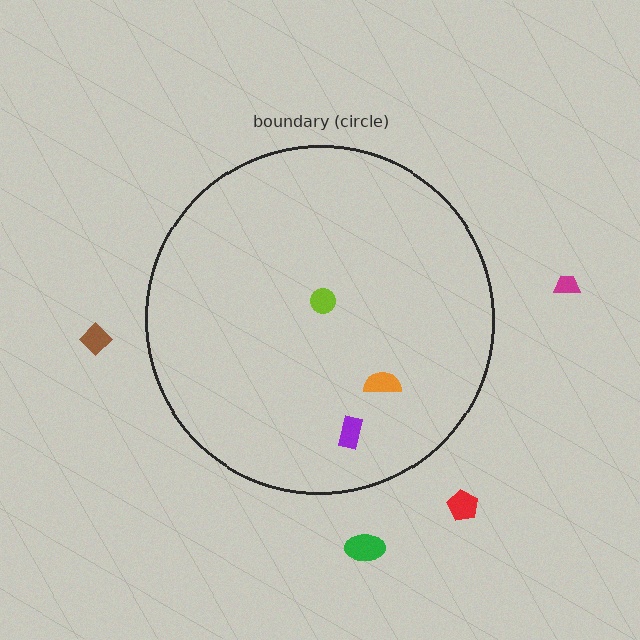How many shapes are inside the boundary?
3 inside, 4 outside.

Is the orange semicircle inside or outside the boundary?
Inside.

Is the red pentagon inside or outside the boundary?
Outside.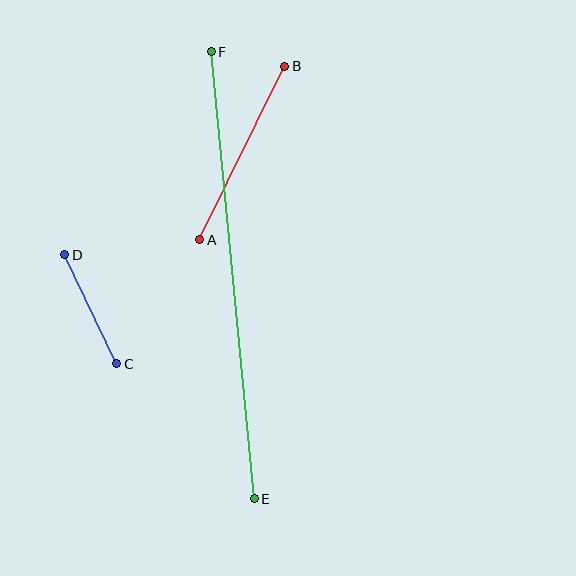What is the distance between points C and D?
The distance is approximately 121 pixels.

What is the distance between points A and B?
The distance is approximately 193 pixels.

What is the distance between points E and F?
The distance is approximately 449 pixels.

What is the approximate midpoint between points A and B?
The midpoint is at approximately (242, 153) pixels.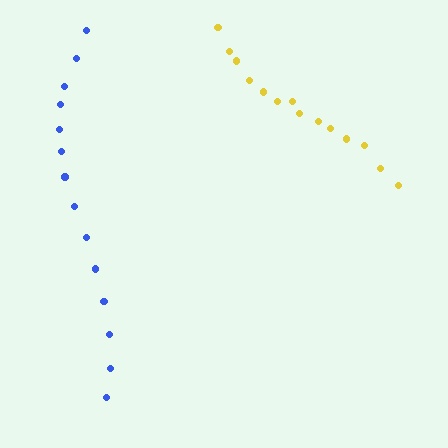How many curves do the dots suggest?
There are 2 distinct paths.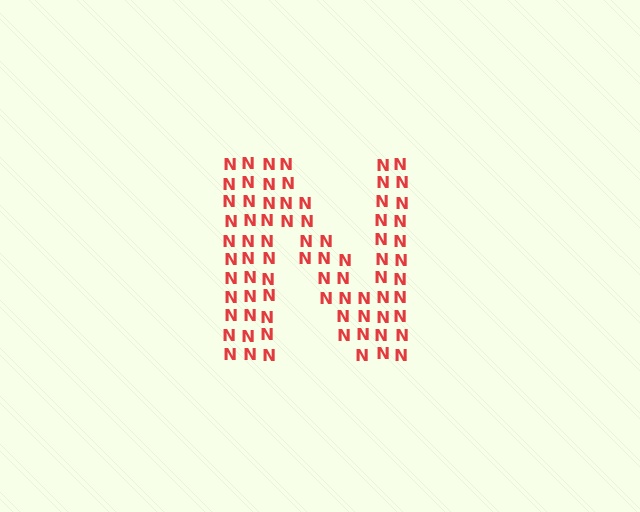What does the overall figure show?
The overall figure shows the letter N.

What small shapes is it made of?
It is made of small letter N's.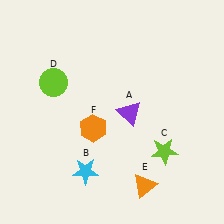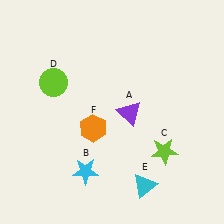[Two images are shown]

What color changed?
The triangle (E) changed from orange in Image 1 to cyan in Image 2.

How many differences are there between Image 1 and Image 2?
There is 1 difference between the two images.